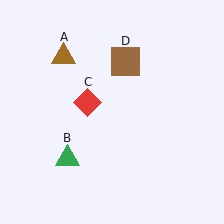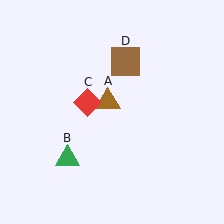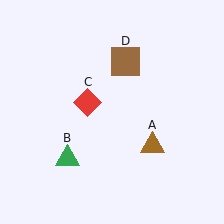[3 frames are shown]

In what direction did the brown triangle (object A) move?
The brown triangle (object A) moved down and to the right.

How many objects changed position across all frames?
1 object changed position: brown triangle (object A).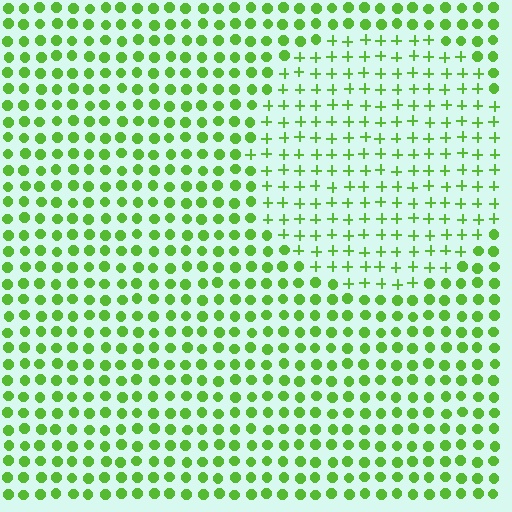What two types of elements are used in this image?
The image uses plus signs inside the circle region and circles outside it.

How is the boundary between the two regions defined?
The boundary is defined by a change in element shape: plus signs inside vs. circles outside. All elements share the same color and spacing.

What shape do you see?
I see a circle.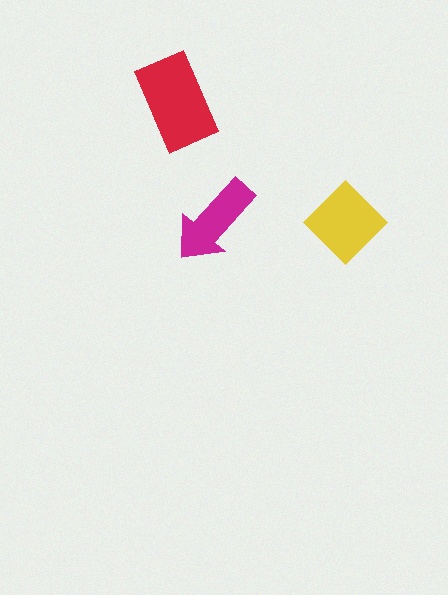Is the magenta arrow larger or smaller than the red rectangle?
Smaller.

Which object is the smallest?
The magenta arrow.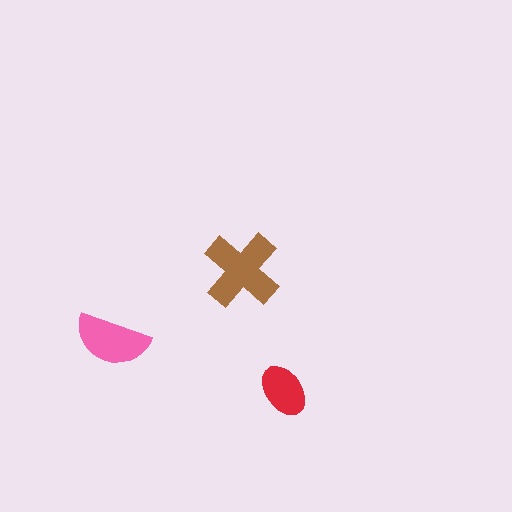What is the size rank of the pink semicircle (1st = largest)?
2nd.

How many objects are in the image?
There are 3 objects in the image.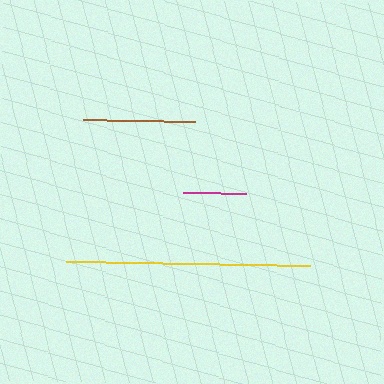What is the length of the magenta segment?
The magenta segment is approximately 64 pixels long.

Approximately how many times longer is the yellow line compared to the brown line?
The yellow line is approximately 2.2 times the length of the brown line.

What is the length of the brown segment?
The brown segment is approximately 112 pixels long.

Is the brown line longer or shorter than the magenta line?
The brown line is longer than the magenta line.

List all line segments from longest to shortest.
From longest to shortest: yellow, brown, magenta.